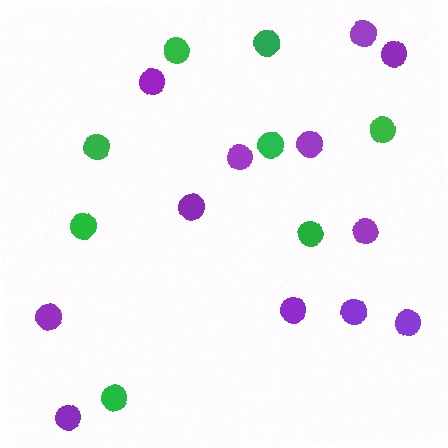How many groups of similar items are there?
There are 2 groups: one group of purple circles (12) and one group of green circles (8).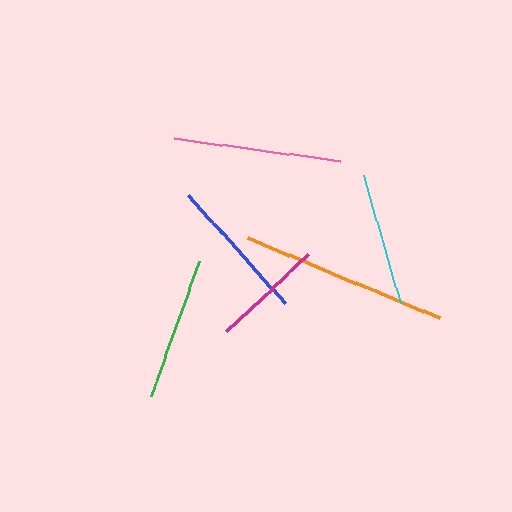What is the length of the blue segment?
The blue segment is approximately 144 pixels long.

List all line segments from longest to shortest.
From longest to shortest: orange, pink, blue, green, cyan, magenta.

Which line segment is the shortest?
The magenta line is the shortest at approximately 113 pixels.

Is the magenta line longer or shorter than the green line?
The green line is longer than the magenta line.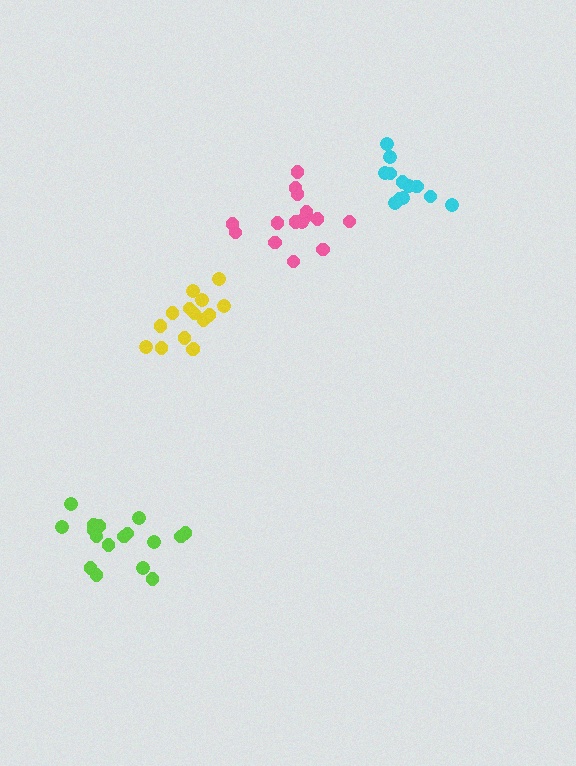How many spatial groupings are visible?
There are 4 spatial groupings.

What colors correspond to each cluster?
The clusters are colored: pink, lime, yellow, cyan.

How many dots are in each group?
Group 1: 15 dots, Group 2: 17 dots, Group 3: 15 dots, Group 4: 12 dots (59 total).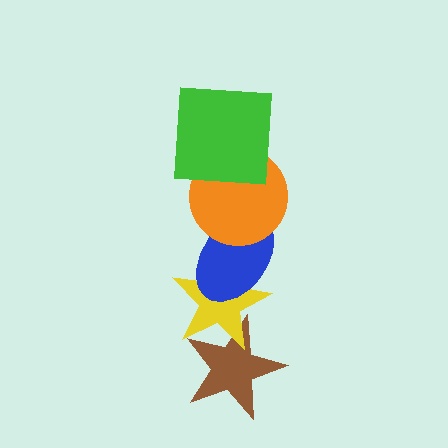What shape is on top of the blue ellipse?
The orange circle is on top of the blue ellipse.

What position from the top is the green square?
The green square is 1st from the top.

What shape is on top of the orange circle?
The green square is on top of the orange circle.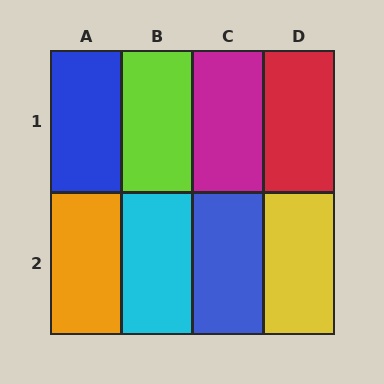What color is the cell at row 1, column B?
Lime.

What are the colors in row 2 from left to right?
Orange, cyan, blue, yellow.